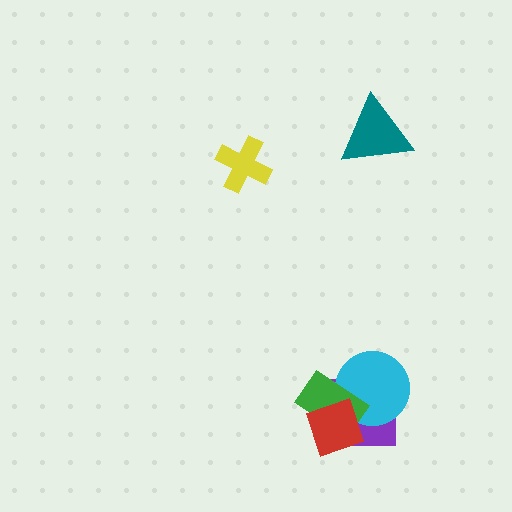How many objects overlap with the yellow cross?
0 objects overlap with the yellow cross.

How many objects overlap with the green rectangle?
3 objects overlap with the green rectangle.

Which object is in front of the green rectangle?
The red diamond is in front of the green rectangle.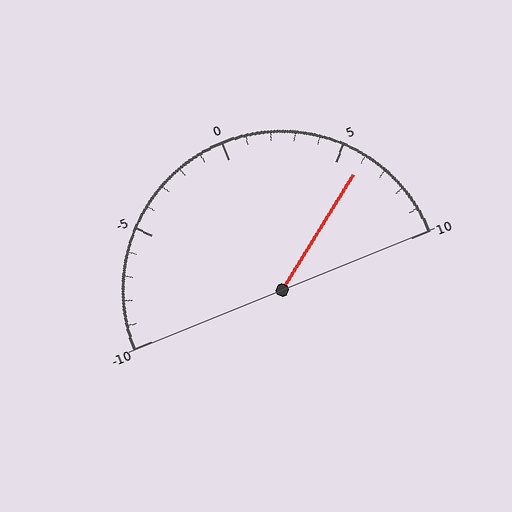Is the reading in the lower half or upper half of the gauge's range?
The reading is in the upper half of the range (-10 to 10).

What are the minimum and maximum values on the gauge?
The gauge ranges from -10 to 10.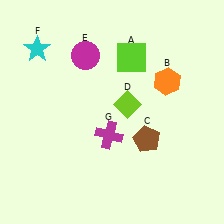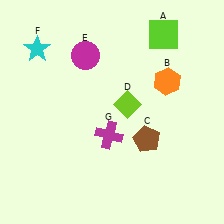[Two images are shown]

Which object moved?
The lime square (A) moved right.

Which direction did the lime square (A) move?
The lime square (A) moved right.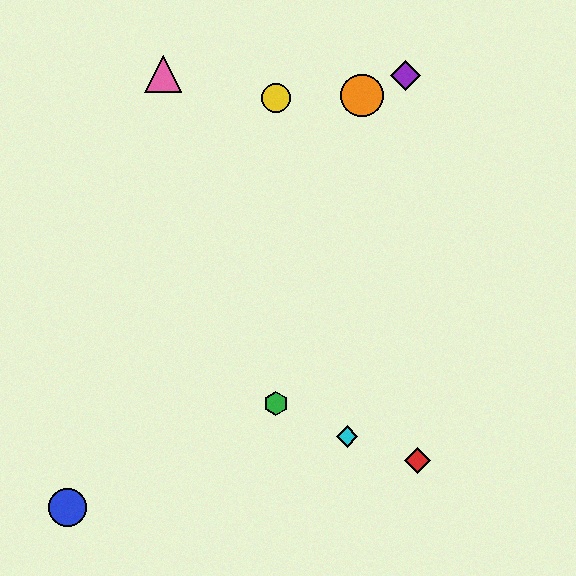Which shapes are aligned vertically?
The green hexagon, the yellow circle are aligned vertically.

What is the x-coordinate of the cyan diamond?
The cyan diamond is at x≈347.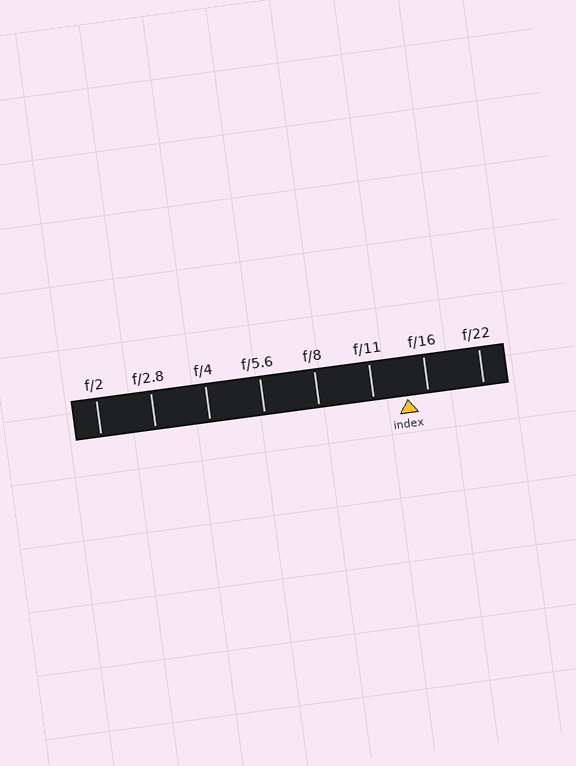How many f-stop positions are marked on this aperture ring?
There are 8 f-stop positions marked.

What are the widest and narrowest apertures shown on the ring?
The widest aperture shown is f/2 and the narrowest is f/22.